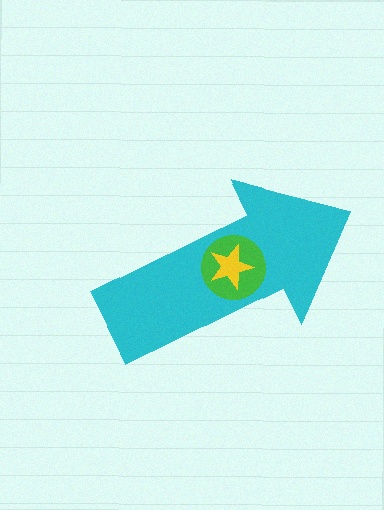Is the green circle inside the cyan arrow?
Yes.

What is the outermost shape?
The cyan arrow.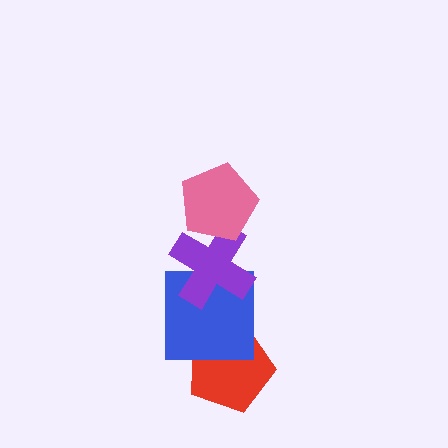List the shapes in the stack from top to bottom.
From top to bottom: the pink pentagon, the purple cross, the blue square, the red pentagon.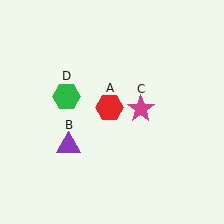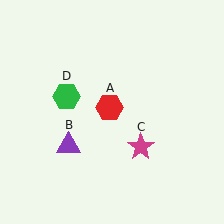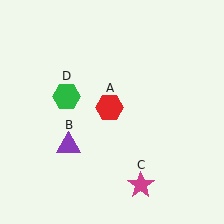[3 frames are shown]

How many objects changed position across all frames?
1 object changed position: magenta star (object C).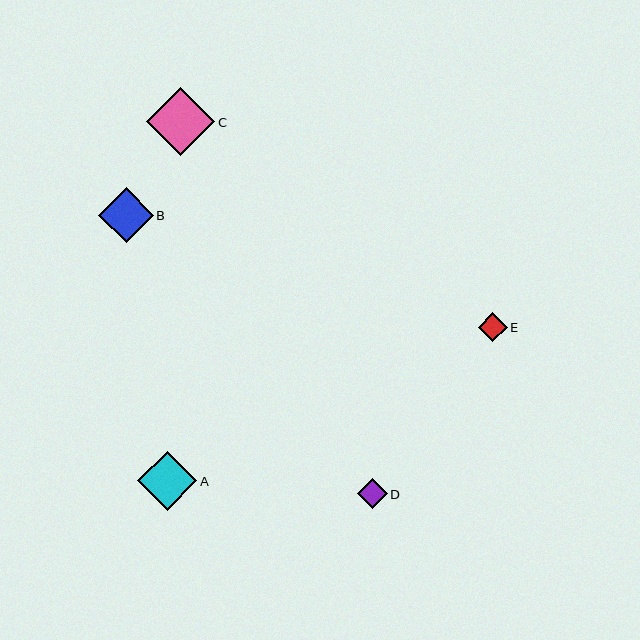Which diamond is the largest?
Diamond C is the largest with a size of approximately 68 pixels.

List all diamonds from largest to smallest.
From largest to smallest: C, A, B, D, E.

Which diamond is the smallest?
Diamond E is the smallest with a size of approximately 29 pixels.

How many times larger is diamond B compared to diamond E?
Diamond B is approximately 1.9 times the size of diamond E.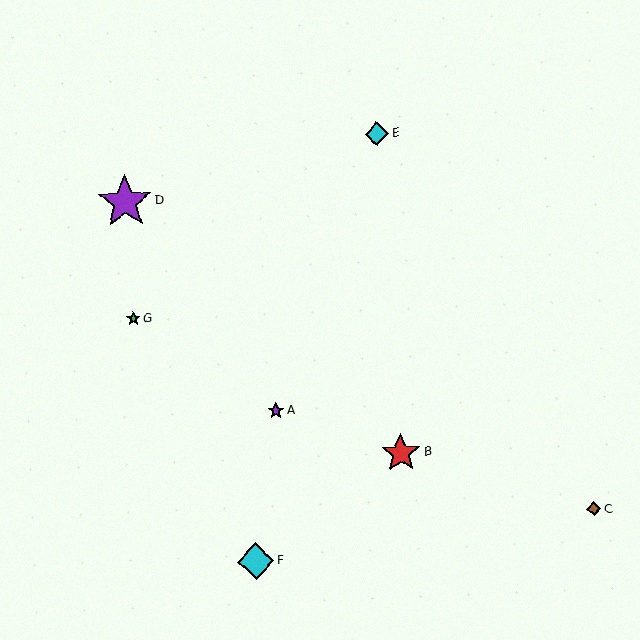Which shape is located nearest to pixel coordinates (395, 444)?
The red star (labeled B) at (401, 453) is nearest to that location.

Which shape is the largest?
The purple star (labeled D) is the largest.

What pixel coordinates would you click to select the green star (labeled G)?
Click at (133, 319) to select the green star G.